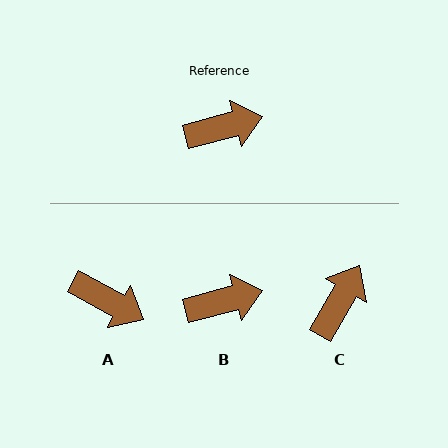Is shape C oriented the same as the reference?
No, it is off by about 45 degrees.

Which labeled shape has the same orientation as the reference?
B.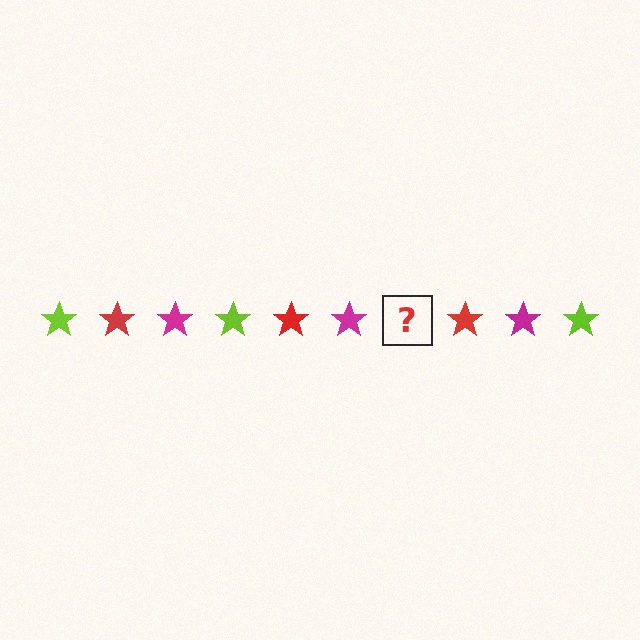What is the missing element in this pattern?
The missing element is a lime star.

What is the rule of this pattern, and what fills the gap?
The rule is that the pattern cycles through lime, red, magenta stars. The gap should be filled with a lime star.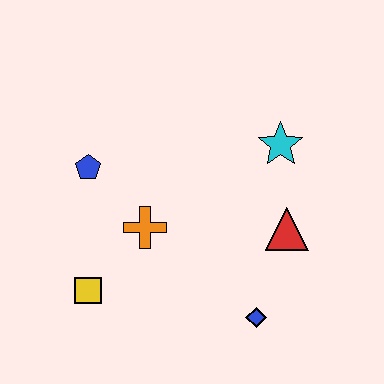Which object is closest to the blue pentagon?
The orange cross is closest to the blue pentagon.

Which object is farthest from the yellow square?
The cyan star is farthest from the yellow square.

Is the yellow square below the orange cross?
Yes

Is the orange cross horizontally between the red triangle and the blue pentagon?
Yes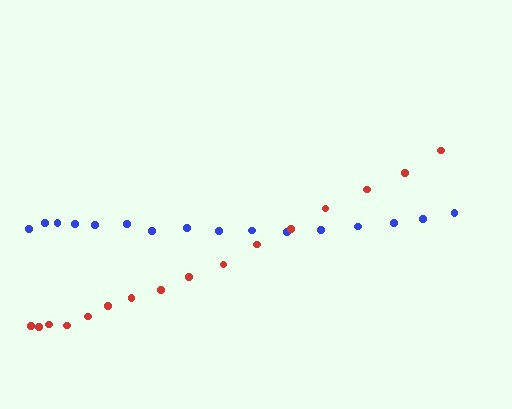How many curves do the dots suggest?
There are 2 distinct paths.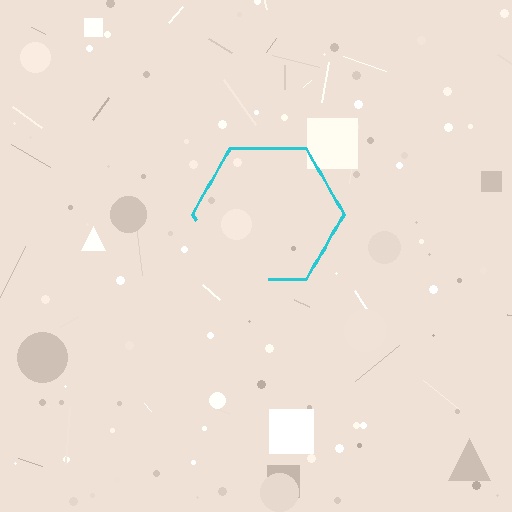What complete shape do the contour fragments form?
The contour fragments form a hexagon.